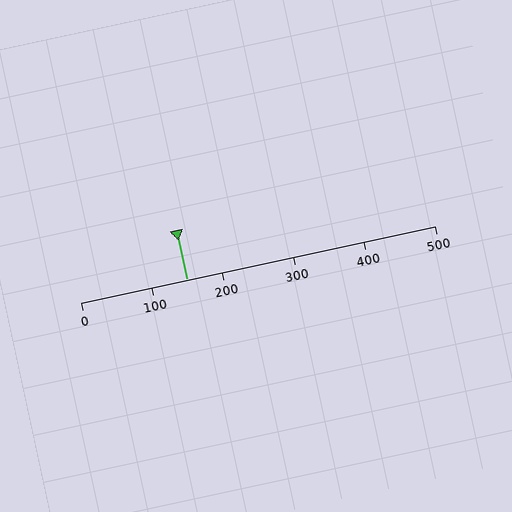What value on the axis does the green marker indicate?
The marker indicates approximately 150.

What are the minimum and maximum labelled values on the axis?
The axis runs from 0 to 500.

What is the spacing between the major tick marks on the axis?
The major ticks are spaced 100 apart.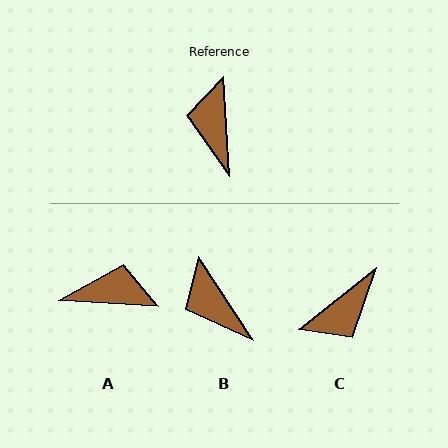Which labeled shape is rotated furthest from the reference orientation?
C, about 125 degrees away.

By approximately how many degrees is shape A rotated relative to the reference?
Approximately 97 degrees clockwise.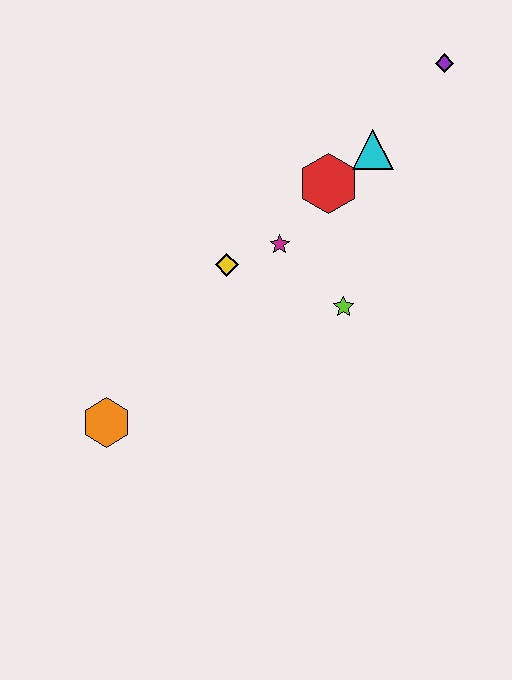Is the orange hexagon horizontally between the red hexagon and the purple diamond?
No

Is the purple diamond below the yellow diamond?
No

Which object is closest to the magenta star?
The yellow diamond is closest to the magenta star.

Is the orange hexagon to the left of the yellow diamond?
Yes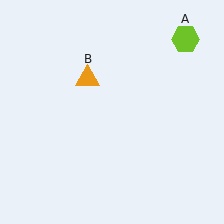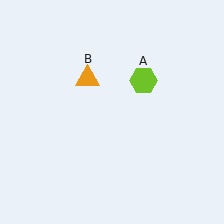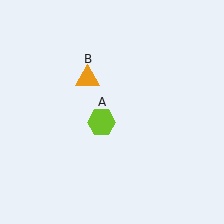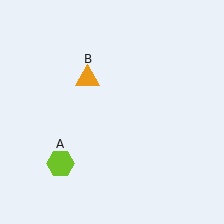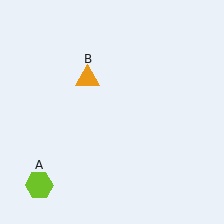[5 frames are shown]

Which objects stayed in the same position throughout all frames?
Orange triangle (object B) remained stationary.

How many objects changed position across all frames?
1 object changed position: lime hexagon (object A).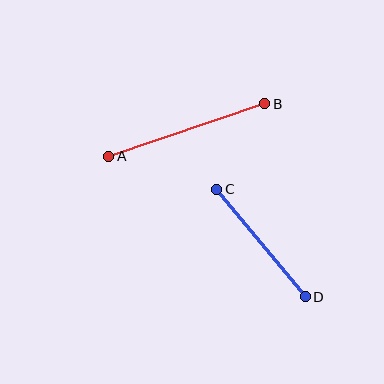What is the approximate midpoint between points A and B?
The midpoint is at approximately (187, 130) pixels.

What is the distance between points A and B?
The distance is approximately 165 pixels.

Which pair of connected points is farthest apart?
Points A and B are farthest apart.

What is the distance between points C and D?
The distance is approximately 140 pixels.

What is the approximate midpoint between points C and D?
The midpoint is at approximately (261, 243) pixels.